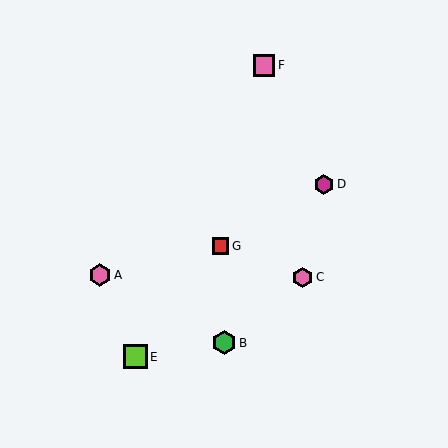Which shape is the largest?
The lime square (labeled E) is the largest.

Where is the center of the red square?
The center of the red square is at (220, 246).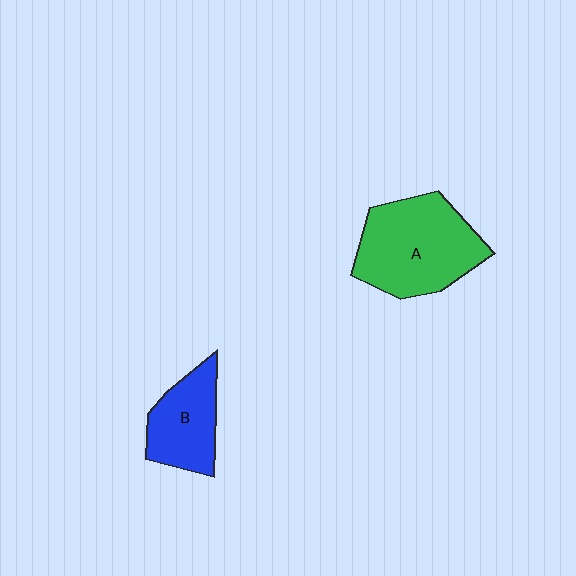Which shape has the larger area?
Shape A (green).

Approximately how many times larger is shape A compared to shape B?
Approximately 1.6 times.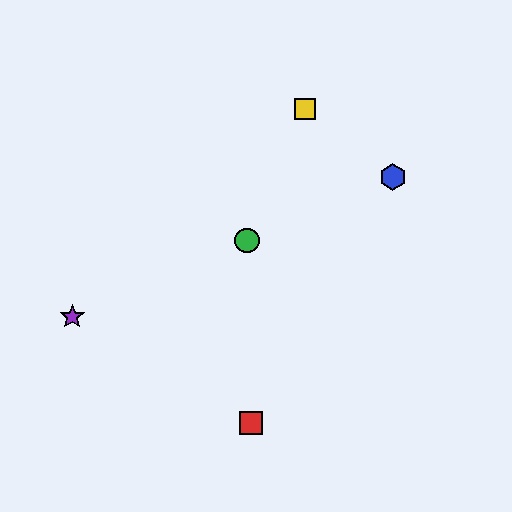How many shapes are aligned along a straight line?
3 shapes (the blue hexagon, the green circle, the purple star) are aligned along a straight line.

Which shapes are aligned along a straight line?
The blue hexagon, the green circle, the purple star are aligned along a straight line.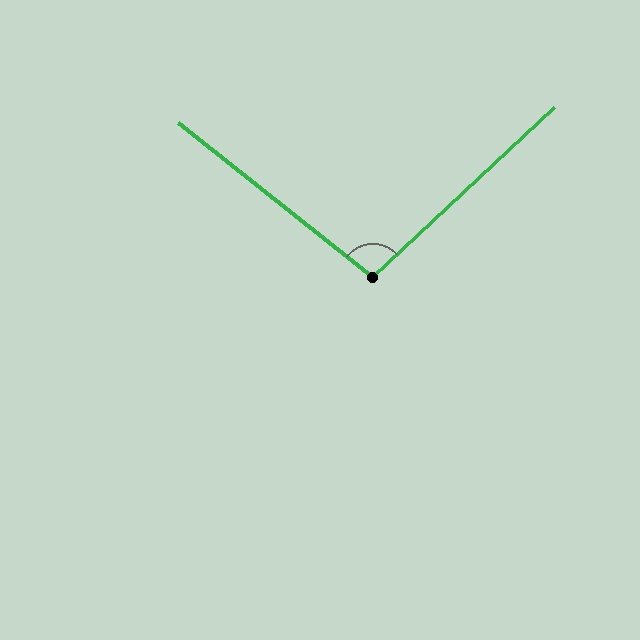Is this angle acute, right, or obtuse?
It is obtuse.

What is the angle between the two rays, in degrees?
Approximately 98 degrees.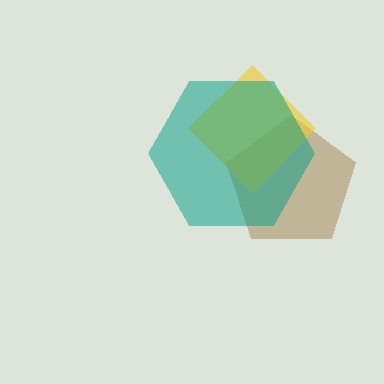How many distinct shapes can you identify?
There are 3 distinct shapes: a brown pentagon, a yellow diamond, a teal hexagon.